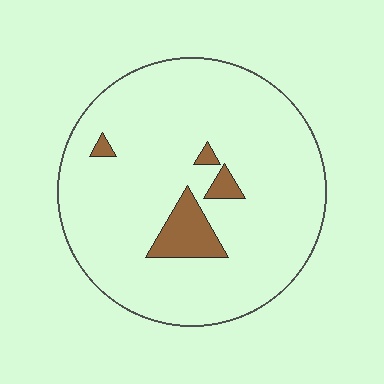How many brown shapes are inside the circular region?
4.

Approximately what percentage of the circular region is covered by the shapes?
Approximately 10%.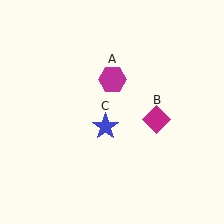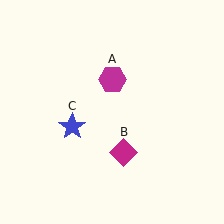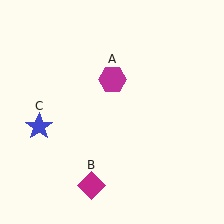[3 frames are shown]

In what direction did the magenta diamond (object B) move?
The magenta diamond (object B) moved down and to the left.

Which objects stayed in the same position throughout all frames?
Magenta hexagon (object A) remained stationary.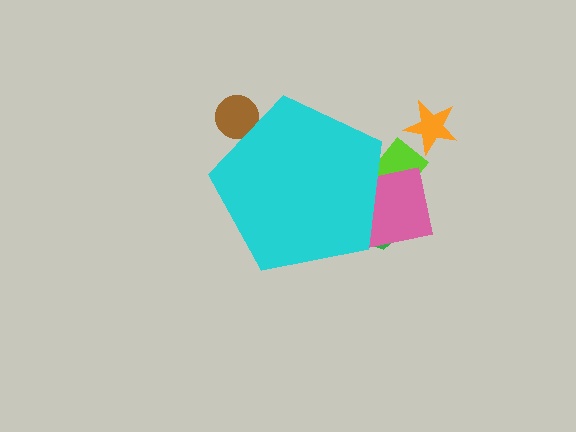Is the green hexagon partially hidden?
Yes, the green hexagon is partially hidden behind the cyan pentagon.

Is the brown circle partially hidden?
Yes, the brown circle is partially hidden behind the cyan pentagon.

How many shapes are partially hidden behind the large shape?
4 shapes are partially hidden.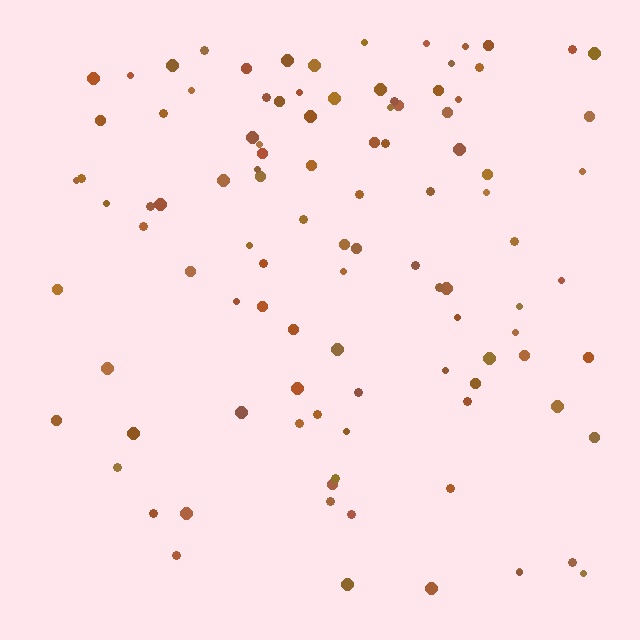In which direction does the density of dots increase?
From bottom to top, with the top side densest.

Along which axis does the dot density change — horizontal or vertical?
Vertical.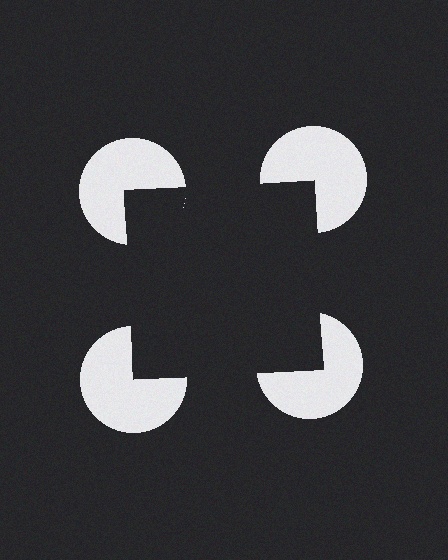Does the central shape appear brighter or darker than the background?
It typically appears slightly darker than the background, even though no actual brightness change is drawn.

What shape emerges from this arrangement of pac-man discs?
An illusory square — its edges are inferred from the aligned wedge cuts in the pac-man discs, not physically drawn.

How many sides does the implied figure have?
4 sides.